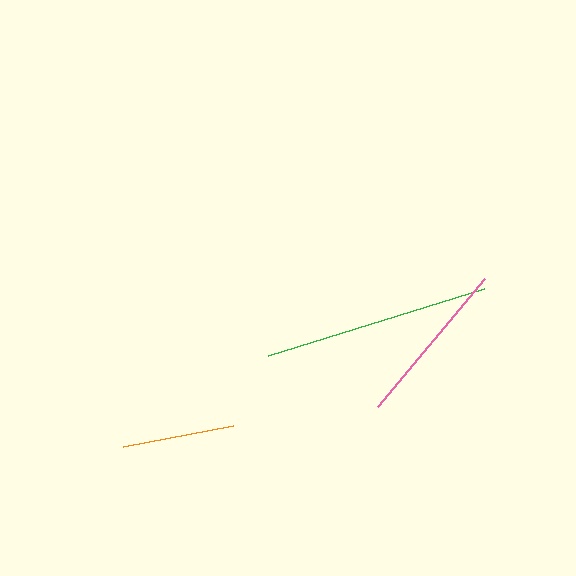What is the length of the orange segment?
The orange segment is approximately 111 pixels long.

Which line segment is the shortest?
The orange line is the shortest at approximately 111 pixels.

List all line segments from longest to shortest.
From longest to shortest: green, pink, orange.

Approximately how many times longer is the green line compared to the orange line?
The green line is approximately 2.0 times the length of the orange line.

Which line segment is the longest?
The green line is the longest at approximately 226 pixels.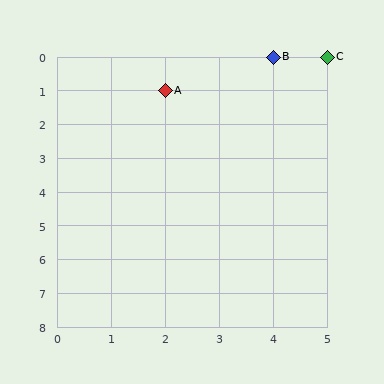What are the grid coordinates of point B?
Point B is at grid coordinates (4, 0).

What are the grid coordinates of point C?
Point C is at grid coordinates (5, 0).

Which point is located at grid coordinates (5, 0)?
Point C is at (5, 0).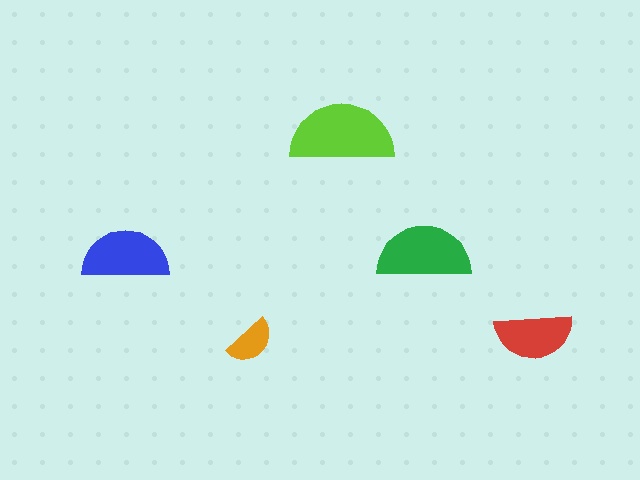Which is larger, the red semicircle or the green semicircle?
The green one.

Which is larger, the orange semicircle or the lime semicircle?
The lime one.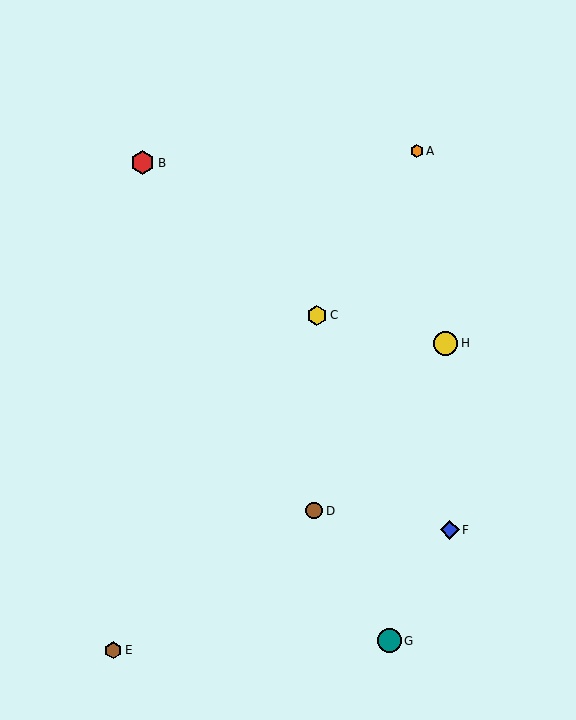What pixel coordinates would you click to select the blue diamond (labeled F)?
Click at (450, 530) to select the blue diamond F.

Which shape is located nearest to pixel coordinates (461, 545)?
The blue diamond (labeled F) at (450, 530) is nearest to that location.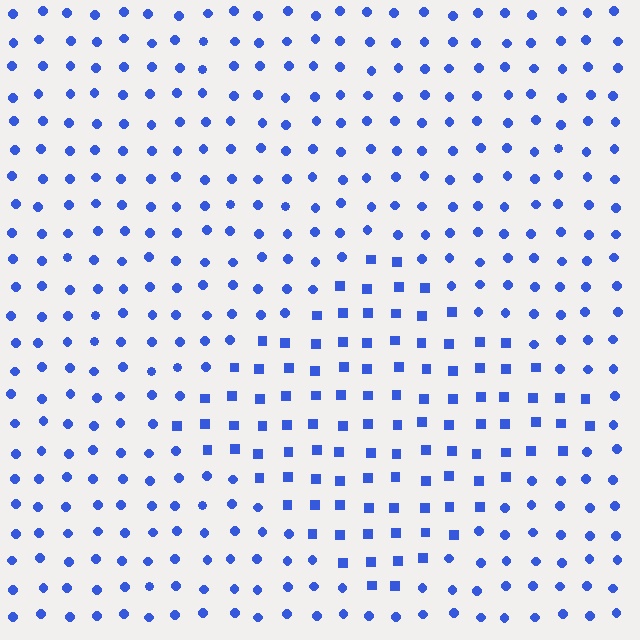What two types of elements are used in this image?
The image uses squares inside the diamond region and circles outside it.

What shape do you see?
I see a diamond.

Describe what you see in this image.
The image is filled with small blue elements arranged in a uniform grid. A diamond-shaped region contains squares, while the surrounding area contains circles. The boundary is defined purely by the change in element shape.